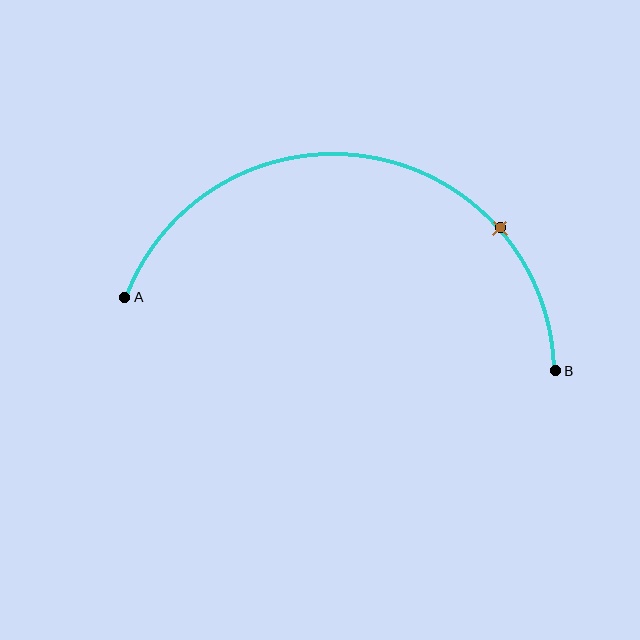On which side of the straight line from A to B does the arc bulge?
The arc bulges above the straight line connecting A and B.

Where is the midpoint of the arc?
The arc midpoint is the point on the curve farthest from the straight line joining A and B. It sits above that line.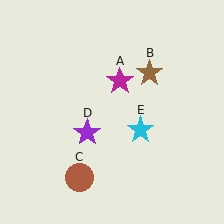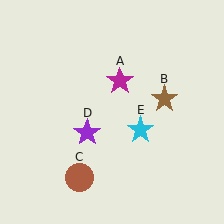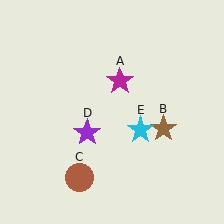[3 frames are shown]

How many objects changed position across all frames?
1 object changed position: brown star (object B).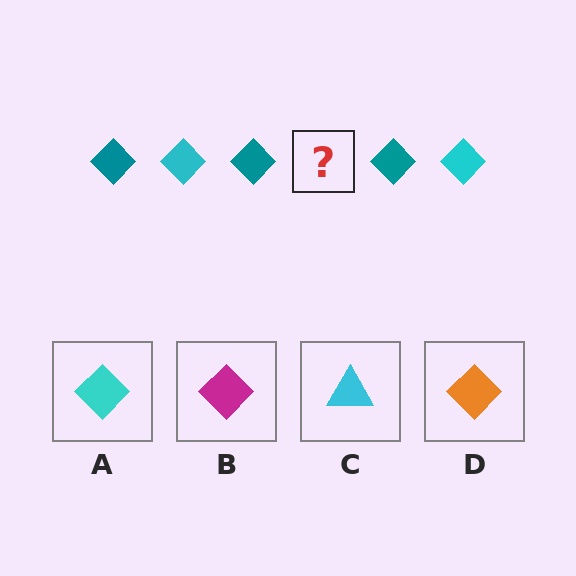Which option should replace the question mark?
Option A.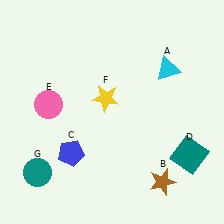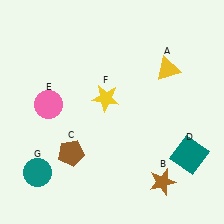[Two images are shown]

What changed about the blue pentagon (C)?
In Image 1, C is blue. In Image 2, it changed to brown.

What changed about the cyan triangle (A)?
In Image 1, A is cyan. In Image 2, it changed to yellow.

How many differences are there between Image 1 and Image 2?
There are 2 differences between the two images.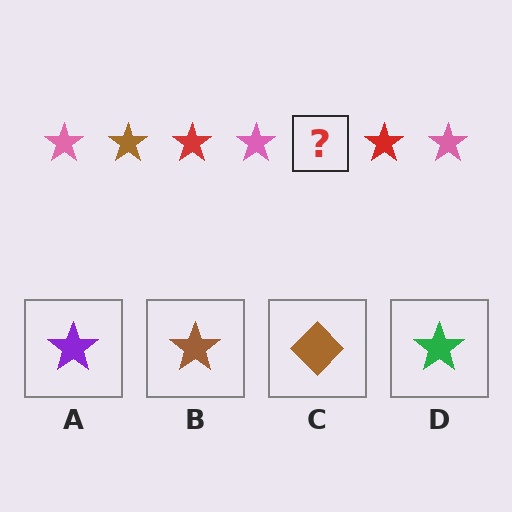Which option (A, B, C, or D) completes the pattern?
B.